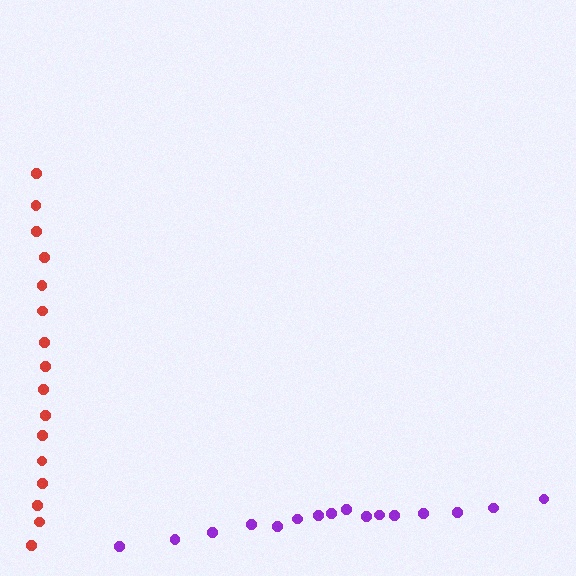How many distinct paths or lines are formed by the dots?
There are 2 distinct paths.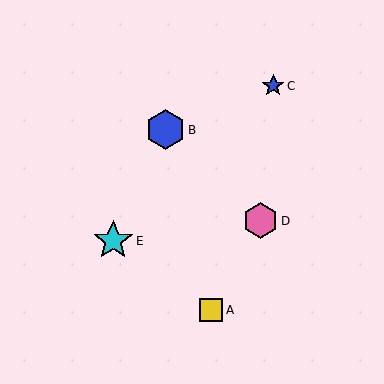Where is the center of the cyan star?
The center of the cyan star is at (113, 241).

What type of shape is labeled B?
Shape B is a blue hexagon.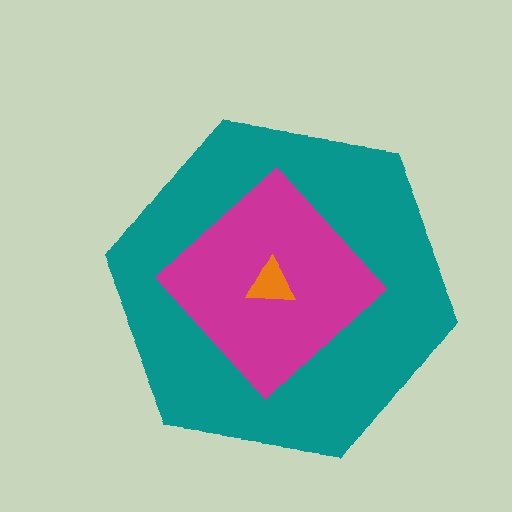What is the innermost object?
The orange triangle.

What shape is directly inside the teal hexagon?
The magenta diamond.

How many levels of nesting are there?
3.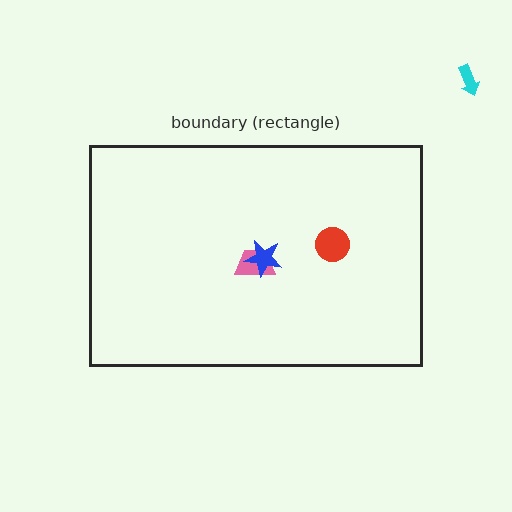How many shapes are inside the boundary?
3 inside, 1 outside.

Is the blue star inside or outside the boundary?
Inside.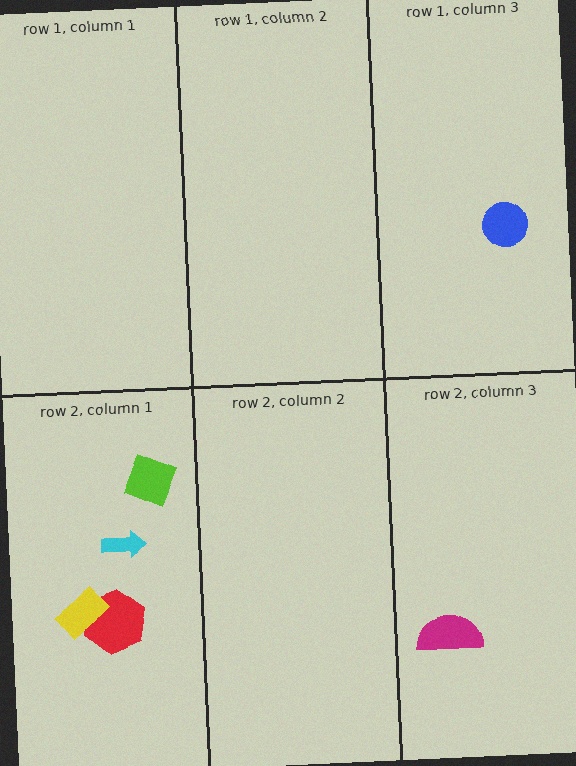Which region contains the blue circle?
The row 1, column 3 region.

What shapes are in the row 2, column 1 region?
The red hexagon, the lime square, the yellow rectangle, the cyan arrow.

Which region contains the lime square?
The row 2, column 1 region.